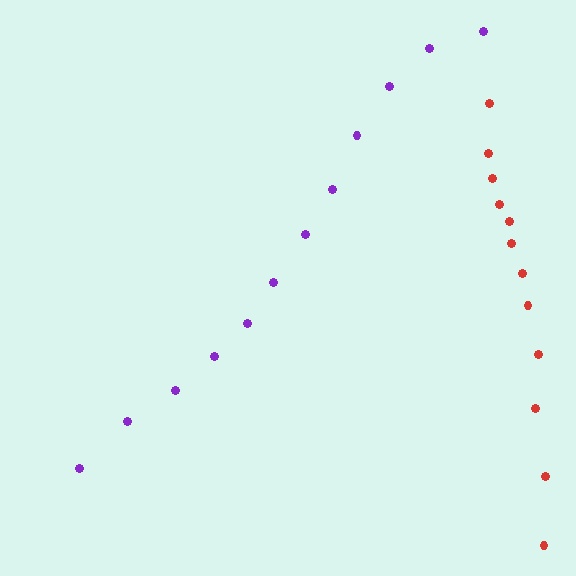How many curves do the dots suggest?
There are 2 distinct paths.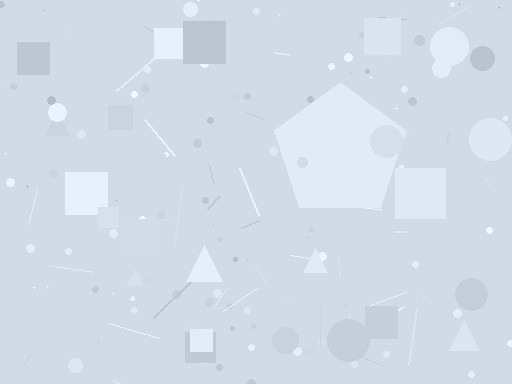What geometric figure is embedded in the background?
A pentagon is embedded in the background.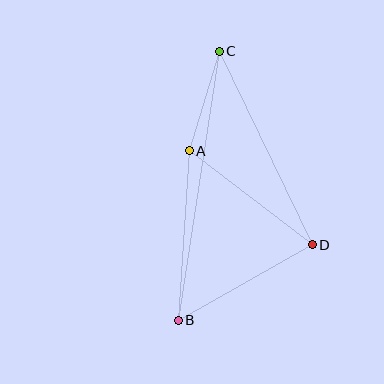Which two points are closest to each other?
Points A and C are closest to each other.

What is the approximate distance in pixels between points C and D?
The distance between C and D is approximately 215 pixels.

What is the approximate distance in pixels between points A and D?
The distance between A and D is approximately 155 pixels.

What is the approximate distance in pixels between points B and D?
The distance between B and D is approximately 154 pixels.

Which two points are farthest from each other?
Points B and C are farthest from each other.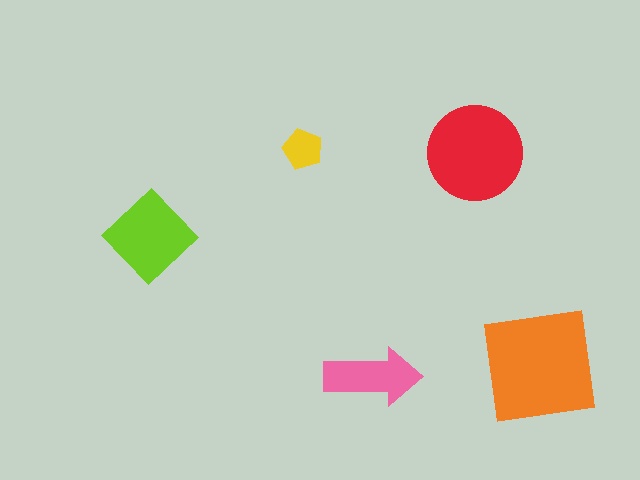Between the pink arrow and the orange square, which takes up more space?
The orange square.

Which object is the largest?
The orange square.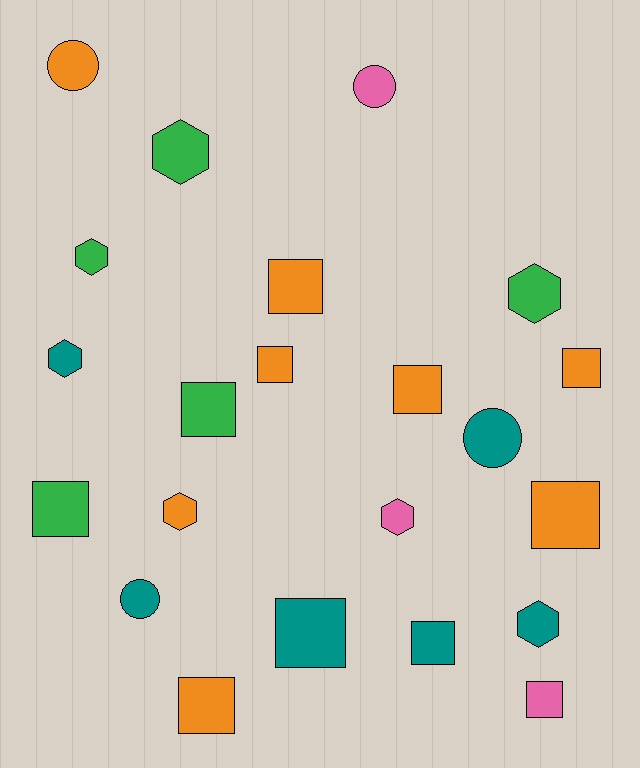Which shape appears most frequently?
Square, with 11 objects.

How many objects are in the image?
There are 22 objects.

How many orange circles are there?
There is 1 orange circle.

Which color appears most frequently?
Orange, with 8 objects.